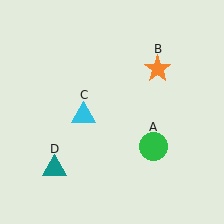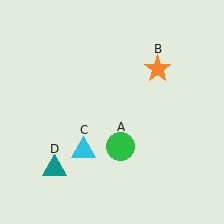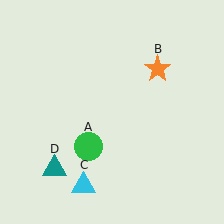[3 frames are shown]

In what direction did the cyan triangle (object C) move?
The cyan triangle (object C) moved down.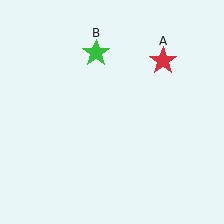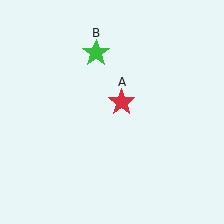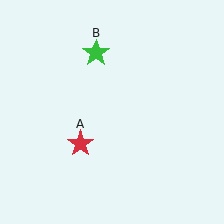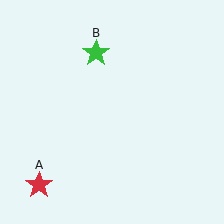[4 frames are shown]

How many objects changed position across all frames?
1 object changed position: red star (object A).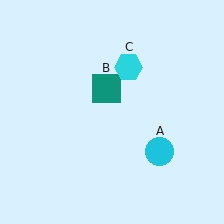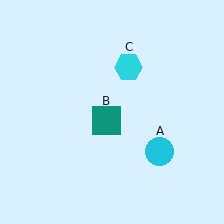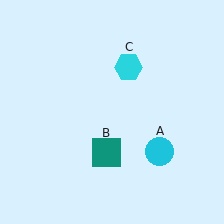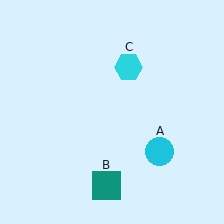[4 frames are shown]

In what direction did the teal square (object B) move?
The teal square (object B) moved down.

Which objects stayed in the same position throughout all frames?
Cyan circle (object A) and cyan hexagon (object C) remained stationary.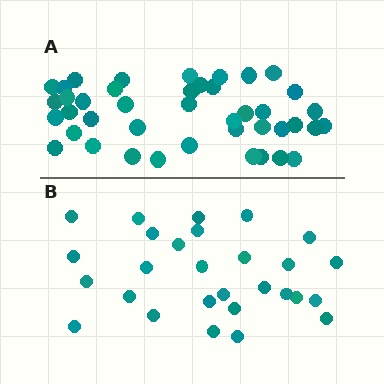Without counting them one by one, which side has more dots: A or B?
Region A (the top region) has more dots.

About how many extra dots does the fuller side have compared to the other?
Region A has approximately 15 more dots than region B.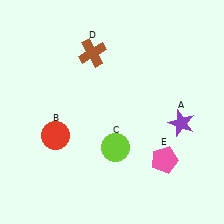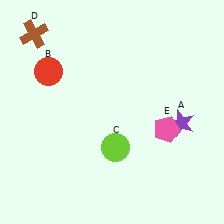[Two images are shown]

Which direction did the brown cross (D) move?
The brown cross (D) moved left.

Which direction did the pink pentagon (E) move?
The pink pentagon (E) moved up.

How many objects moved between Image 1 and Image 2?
3 objects moved between the two images.